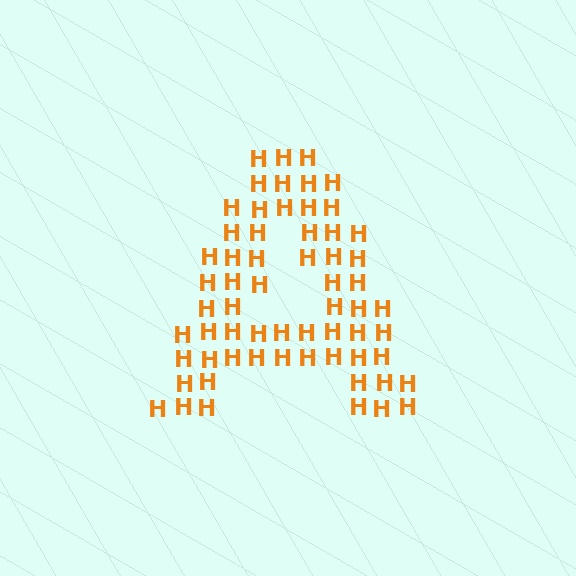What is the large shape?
The large shape is the letter A.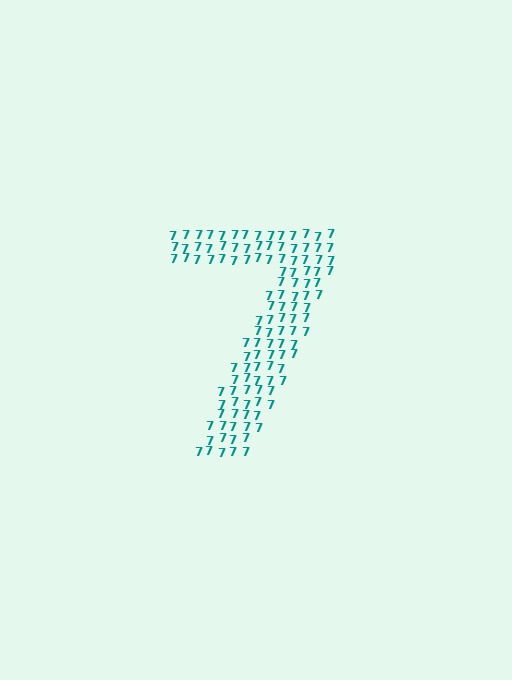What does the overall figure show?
The overall figure shows the digit 7.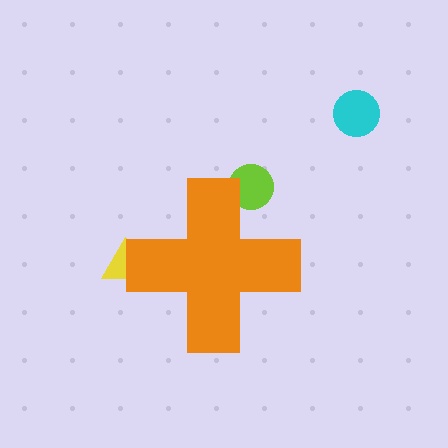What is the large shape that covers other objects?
An orange cross.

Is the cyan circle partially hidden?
No, the cyan circle is fully visible.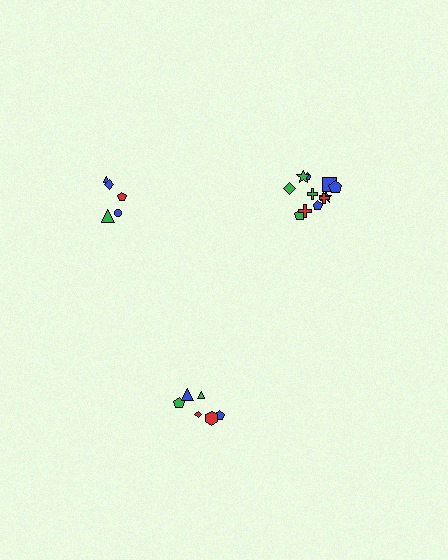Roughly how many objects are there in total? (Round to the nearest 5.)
Roughly 25 objects in total.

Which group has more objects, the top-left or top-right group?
The top-right group.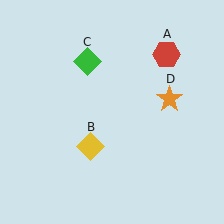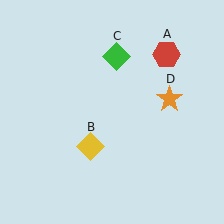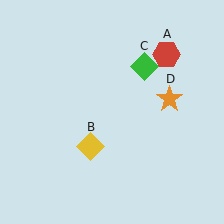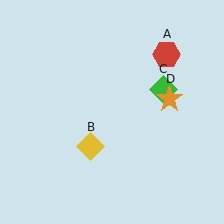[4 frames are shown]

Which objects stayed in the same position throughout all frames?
Red hexagon (object A) and yellow diamond (object B) and orange star (object D) remained stationary.